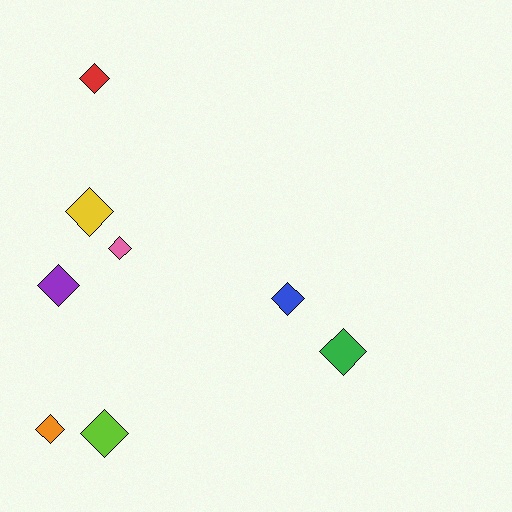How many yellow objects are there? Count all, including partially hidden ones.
There is 1 yellow object.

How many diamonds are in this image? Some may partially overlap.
There are 8 diamonds.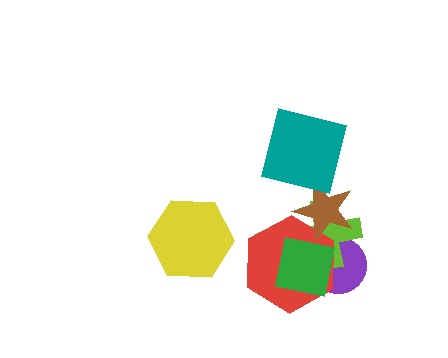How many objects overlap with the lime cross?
4 objects overlap with the lime cross.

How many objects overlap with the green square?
4 objects overlap with the green square.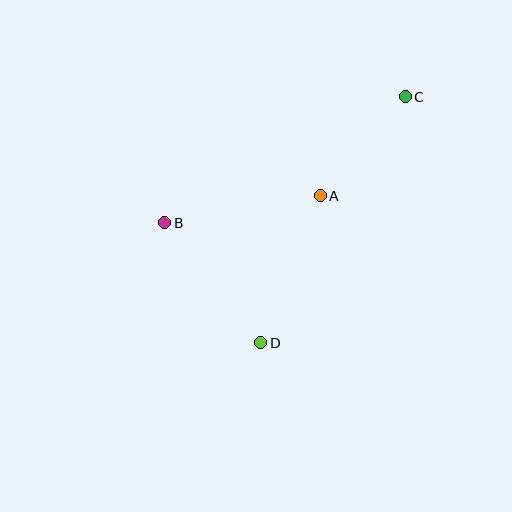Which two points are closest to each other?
Points A and C are closest to each other.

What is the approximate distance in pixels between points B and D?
The distance between B and D is approximately 154 pixels.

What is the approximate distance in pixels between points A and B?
The distance between A and B is approximately 158 pixels.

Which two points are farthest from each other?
Points C and D are farthest from each other.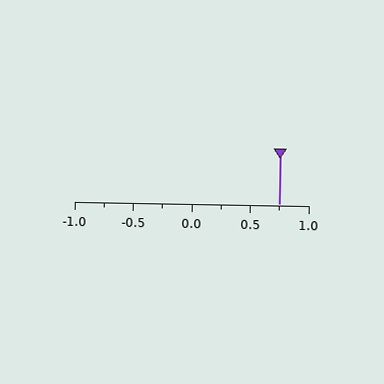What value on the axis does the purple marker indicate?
The marker indicates approximately 0.75.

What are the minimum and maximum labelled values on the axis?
The axis runs from -1.0 to 1.0.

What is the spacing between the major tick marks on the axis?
The major ticks are spaced 0.5 apart.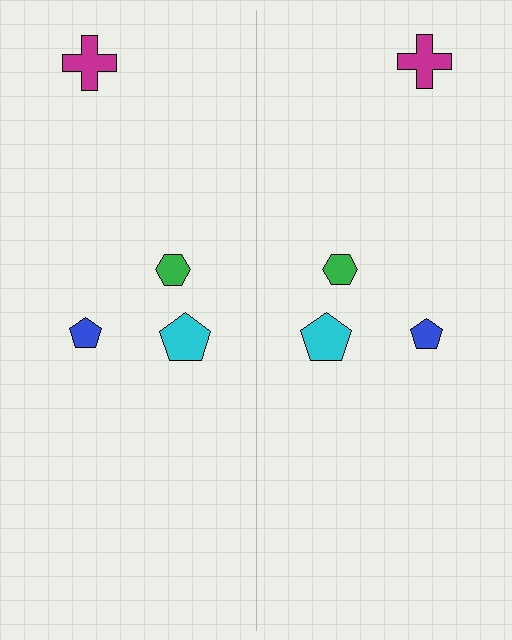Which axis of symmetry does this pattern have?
The pattern has a vertical axis of symmetry running through the center of the image.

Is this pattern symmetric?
Yes, this pattern has bilateral (reflection) symmetry.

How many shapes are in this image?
There are 8 shapes in this image.